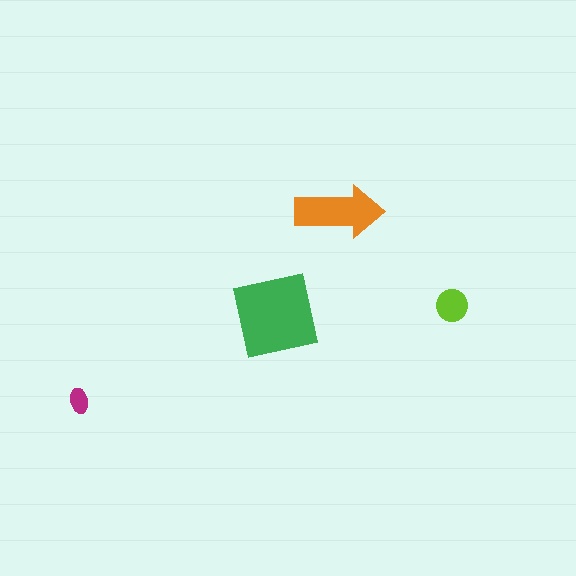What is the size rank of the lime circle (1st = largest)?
3rd.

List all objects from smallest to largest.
The magenta ellipse, the lime circle, the orange arrow, the green square.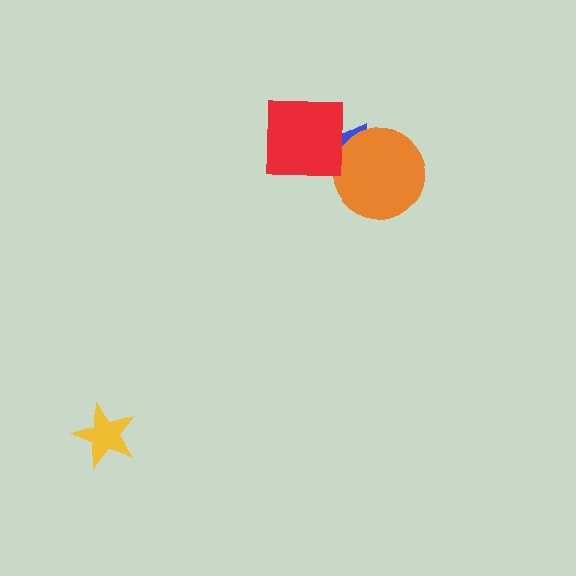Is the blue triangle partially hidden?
Yes, it is partially covered by another shape.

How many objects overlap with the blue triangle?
2 objects overlap with the blue triangle.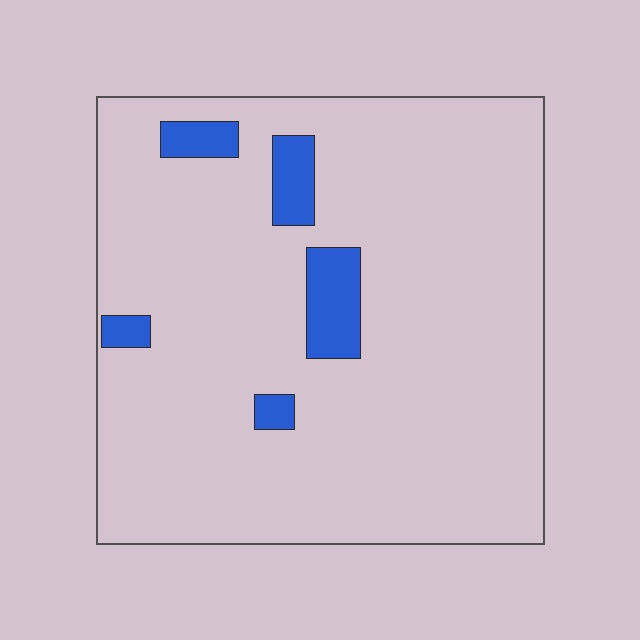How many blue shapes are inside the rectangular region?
5.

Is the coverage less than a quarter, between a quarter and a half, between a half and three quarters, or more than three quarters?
Less than a quarter.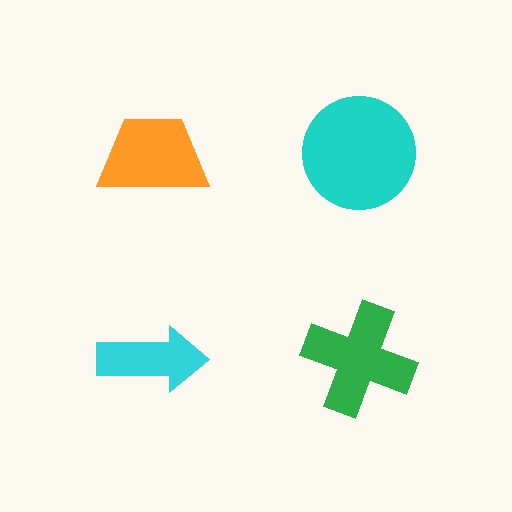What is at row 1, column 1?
An orange trapezoid.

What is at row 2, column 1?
A cyan arrow.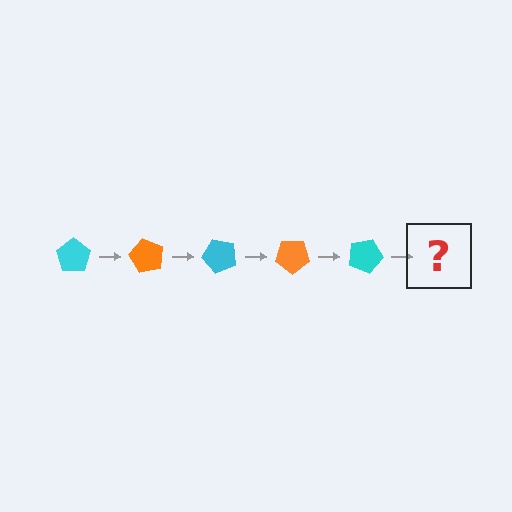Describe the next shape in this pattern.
It should be an orange pentagon, rotated 300 degrees from the start.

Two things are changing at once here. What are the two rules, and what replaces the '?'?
The two rules are that it rotates 60 degrees each step and the color cycles through cyan and orange. The '?' should be an orange pentagon, rotated 300 degrees from the start.